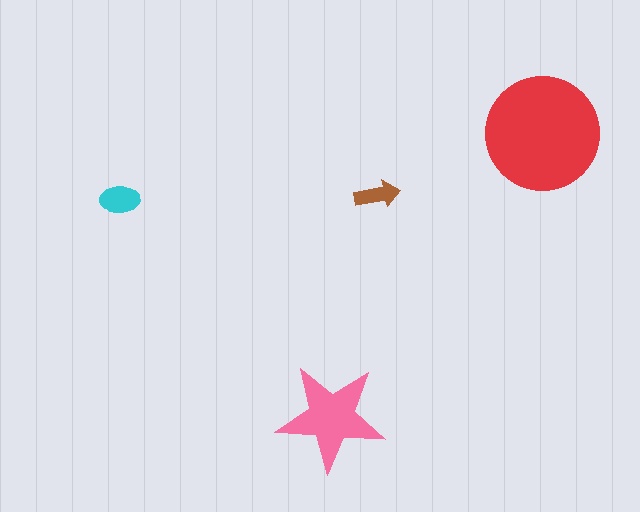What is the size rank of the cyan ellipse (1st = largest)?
3rd.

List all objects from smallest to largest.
The brown arrow, the cyan ellipse, the pink star, the red circle.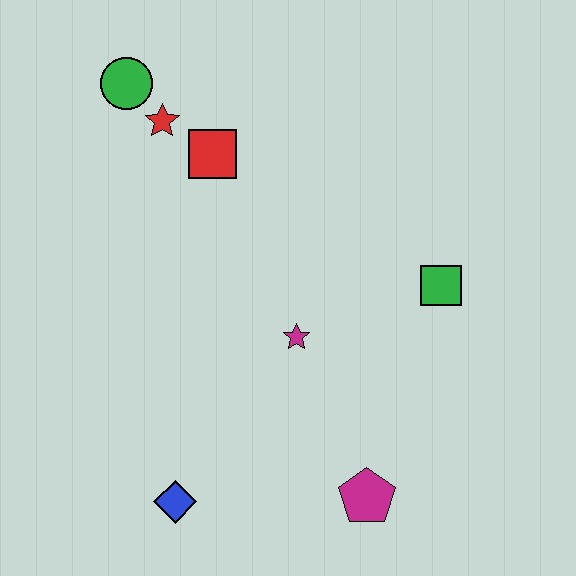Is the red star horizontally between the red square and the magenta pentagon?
No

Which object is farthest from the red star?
The magenta pentagon is farthest from the red star.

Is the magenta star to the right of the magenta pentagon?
No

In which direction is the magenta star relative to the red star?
The magenta star is below the red star.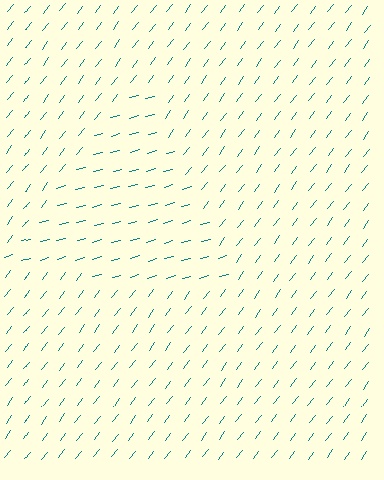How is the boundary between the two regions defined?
The boundary is defined purely by a change in line orientation (approximately 38 degrees difference). All lines are the same color and thickness.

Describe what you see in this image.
The image is filled with small teal line segments. A triangle region in the image has lines oriented differently from the surrounding lines, creating a visible texture boundary.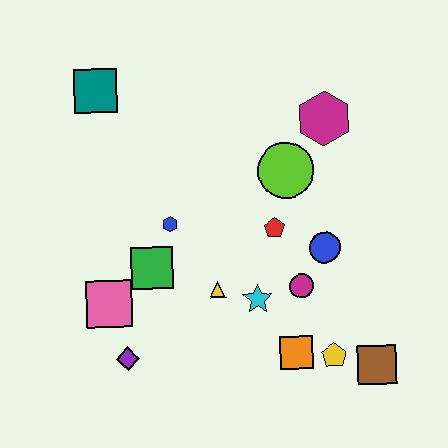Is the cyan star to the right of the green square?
Yes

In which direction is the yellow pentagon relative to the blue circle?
The yellow pentagon is below the blue circle.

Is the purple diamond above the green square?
No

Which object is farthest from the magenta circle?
The teal square is farthest from the magenta circle.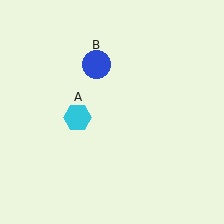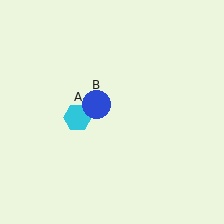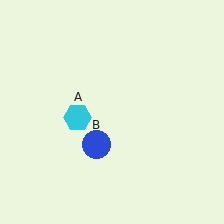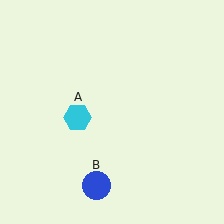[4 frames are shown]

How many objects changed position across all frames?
1 object changed position: blue circle (object B).